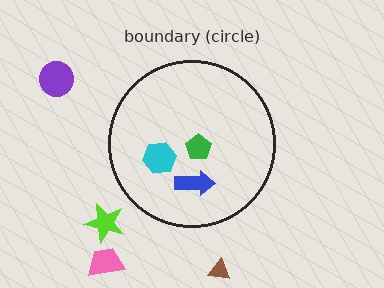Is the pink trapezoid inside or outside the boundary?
Outside.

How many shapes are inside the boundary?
3 inside, 4 outside.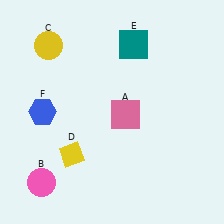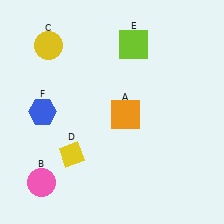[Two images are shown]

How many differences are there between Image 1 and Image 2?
There are 2 differences between the two images.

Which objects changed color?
A changed from pink to orange. E changed from teal to lime.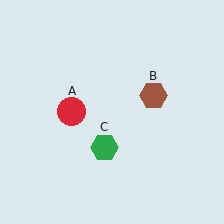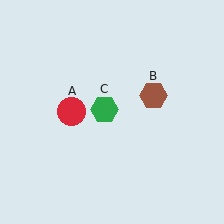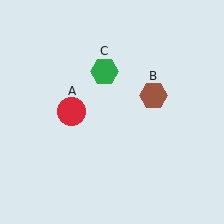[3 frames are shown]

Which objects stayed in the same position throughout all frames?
Red circle (object A) and brown hexagon (object B) remained stationary.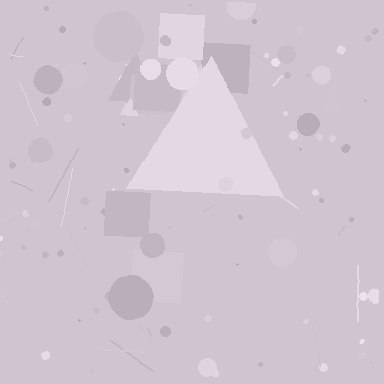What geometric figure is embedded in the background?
A triangle is embedded in the background.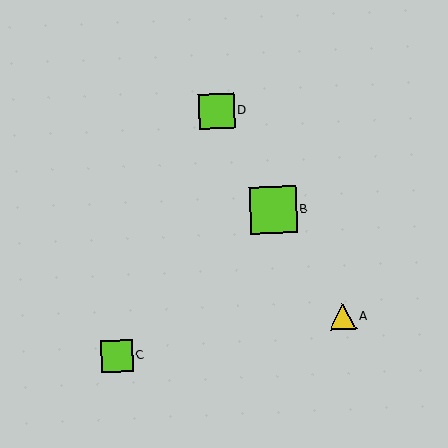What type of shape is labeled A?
Shape A is a yellow triangle.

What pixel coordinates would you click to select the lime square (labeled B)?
Click at (273, 210) to select the lime square B.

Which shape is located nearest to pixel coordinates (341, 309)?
The yellow triangle (labeled A) at (343, 317) is nearest to that location.